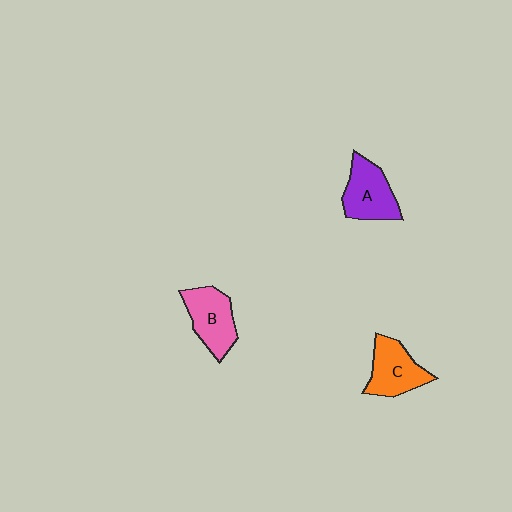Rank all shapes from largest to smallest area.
From largest to smallest: B (pink), A (purple), C (orange).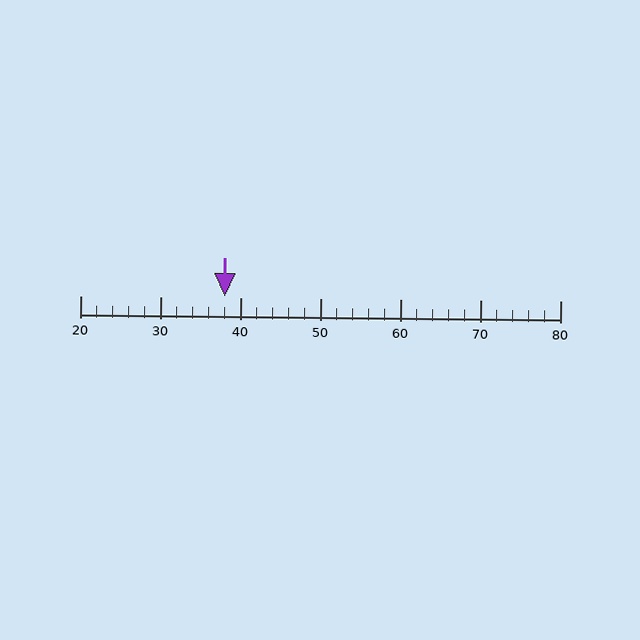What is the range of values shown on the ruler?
The ruler shows values from 20 to 80.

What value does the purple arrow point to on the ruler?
The purple arrow points to approximately 38.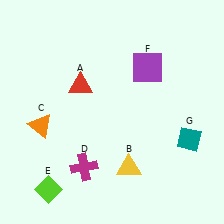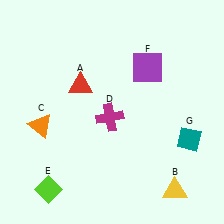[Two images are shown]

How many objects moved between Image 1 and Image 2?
2 objects moved between the two images.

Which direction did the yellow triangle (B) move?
The yellow triangle (B) moved right.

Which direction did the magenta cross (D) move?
The magenta cross (D) moved up.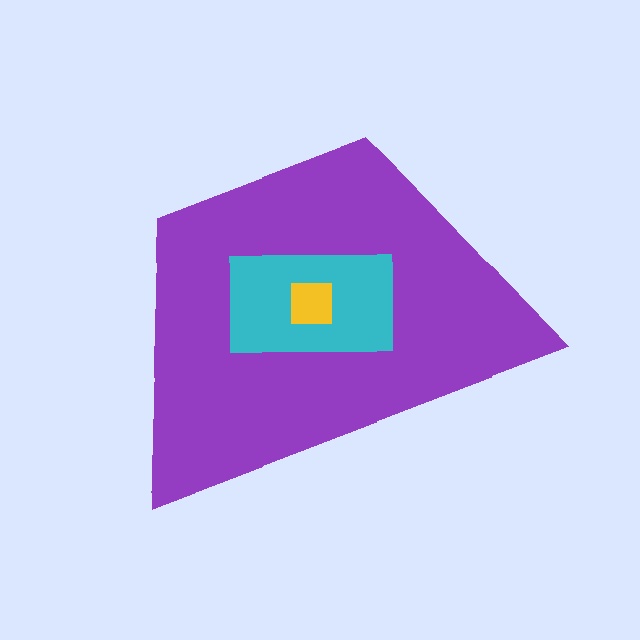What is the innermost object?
The yellow square.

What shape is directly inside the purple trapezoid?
The cyan rectangle.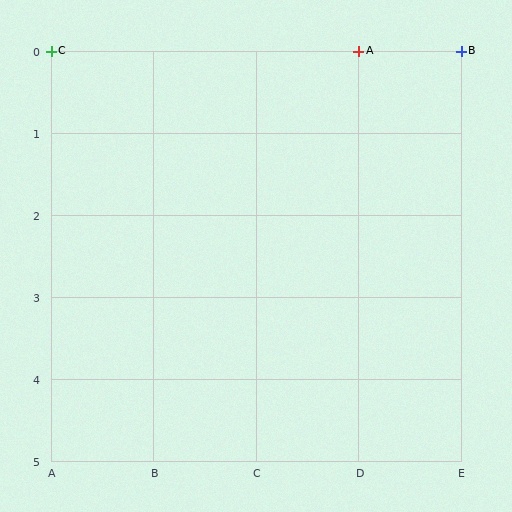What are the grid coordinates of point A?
Point A is at grid coordinates (D, 0).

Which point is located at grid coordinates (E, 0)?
Point B is at (E, 0).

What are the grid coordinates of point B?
Point B is at grid coordinates (E, 0).